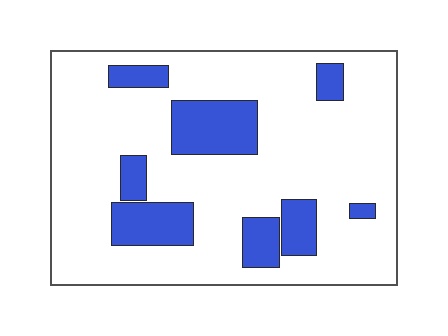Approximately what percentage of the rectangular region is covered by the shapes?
Approximately 20%.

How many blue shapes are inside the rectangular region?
8.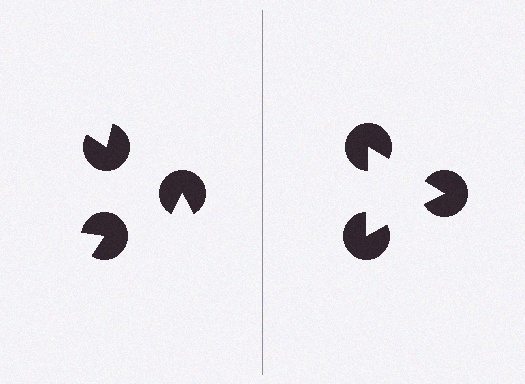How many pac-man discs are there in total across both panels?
6 — 3 on each side.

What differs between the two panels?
The pac-man discs are positioned identically on both sides; only the wedge orientations differ. On the right they align to a triangle; on the left they are misaligned.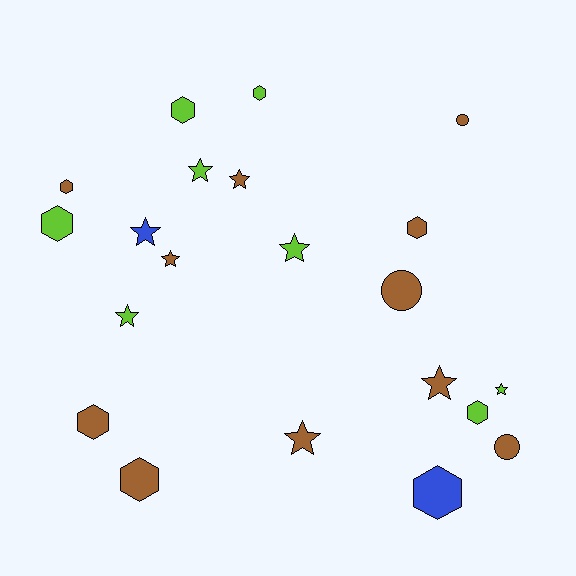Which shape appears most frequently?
Star, with 9 objects.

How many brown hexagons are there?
There are 4 brown hexagons.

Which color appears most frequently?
Brown, with 11 objects.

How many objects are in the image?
There are 21 objects.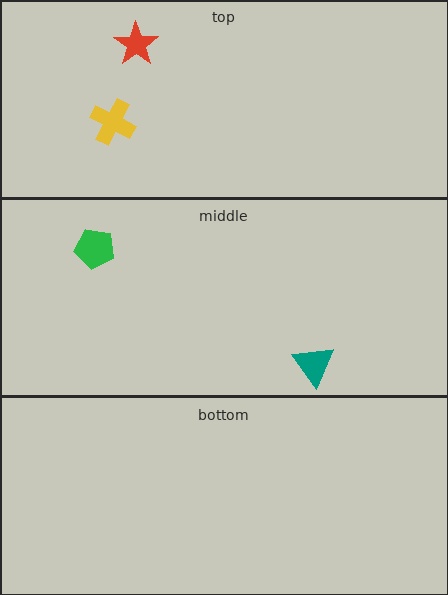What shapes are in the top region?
The red star, the yellow cross.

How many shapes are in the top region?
2.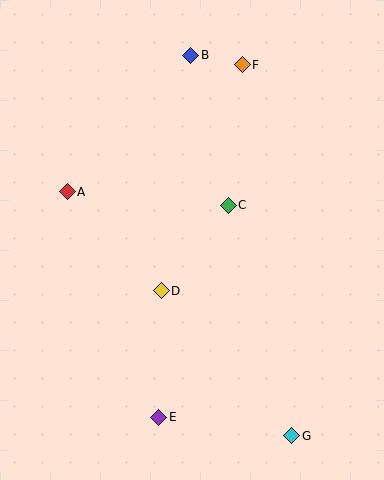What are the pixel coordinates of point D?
Point D is at (161, 291).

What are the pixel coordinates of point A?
Point A is at (67, 192).